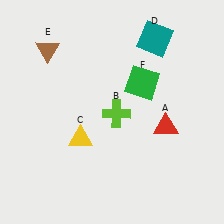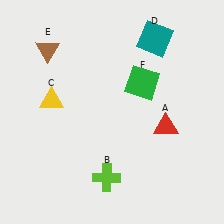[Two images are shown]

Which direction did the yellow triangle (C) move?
The yellow triangle (C) moved up.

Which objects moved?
The objects that moved are: the lime cross (B), the yellow triangle (C).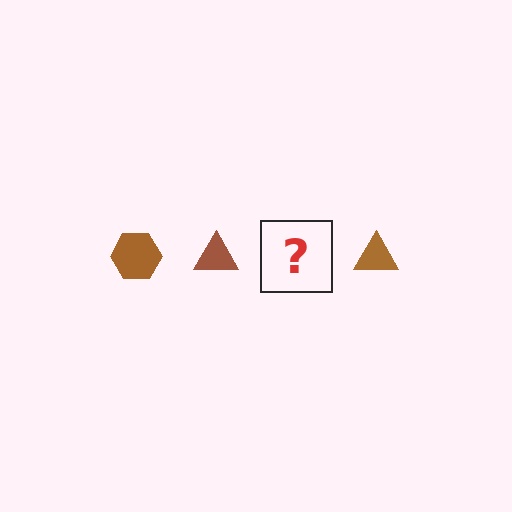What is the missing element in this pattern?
The missing element is a brown hexagon.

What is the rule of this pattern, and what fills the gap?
The rule is that the pattern cycles through hexagon, triangle shapes in brown. The gap should be filled with a brown hexagon.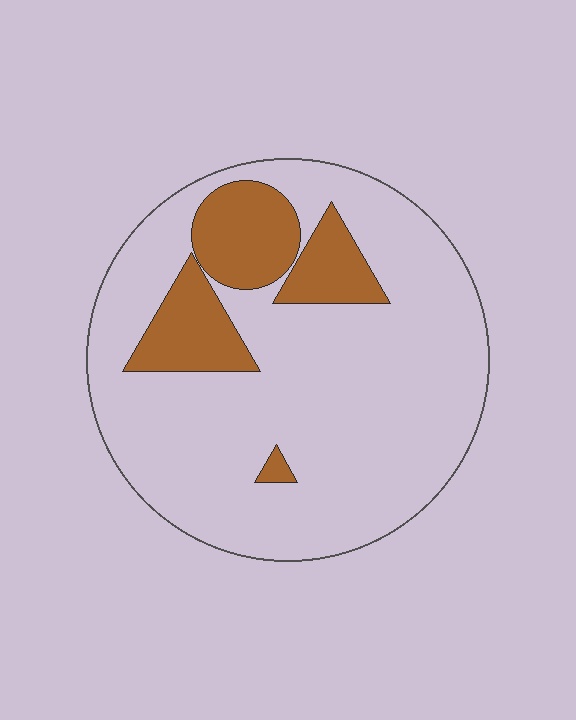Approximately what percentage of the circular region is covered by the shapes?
Approximately 20%.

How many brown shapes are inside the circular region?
4.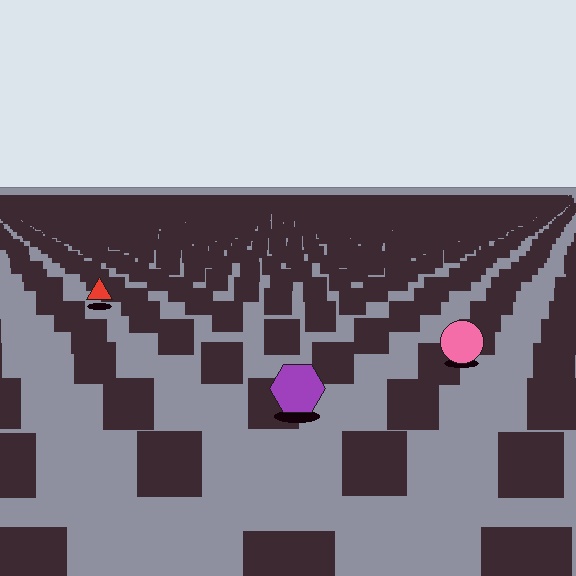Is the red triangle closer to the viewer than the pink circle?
No. The pink circle is closer — you can tell from the texture gradient: the ground texture is coarser near it.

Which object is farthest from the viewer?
The red triangle is farthest from the viewer. It appears smaller and the ground texture around it is denser.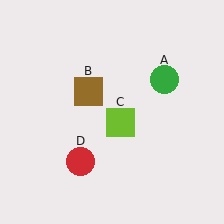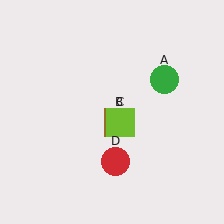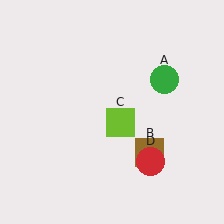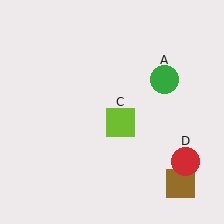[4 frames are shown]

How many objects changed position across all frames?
2 objects changed position: brown square (object B), red circle (object D).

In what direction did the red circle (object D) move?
The red circle (object D) moved right.